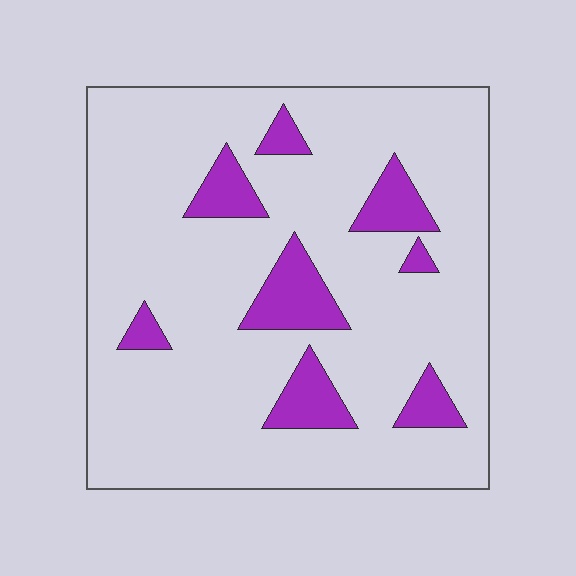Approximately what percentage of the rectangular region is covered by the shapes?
Approximately 15%.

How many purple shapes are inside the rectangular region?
8.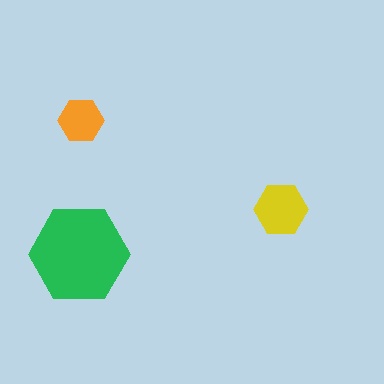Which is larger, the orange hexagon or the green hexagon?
The green one.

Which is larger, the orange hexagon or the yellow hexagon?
The yellow one.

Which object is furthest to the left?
The green hexagon is leftmost.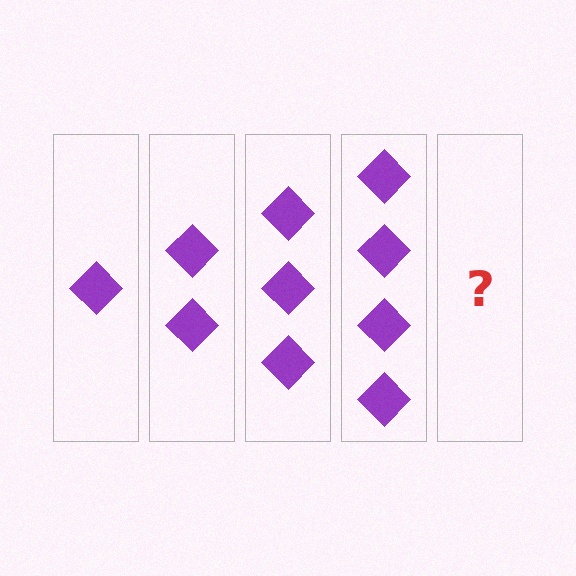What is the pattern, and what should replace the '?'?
The pattern is that each step adds one more diamond. The '?' should be 5 diamonds.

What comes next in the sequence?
The next element should be 5 diamonds.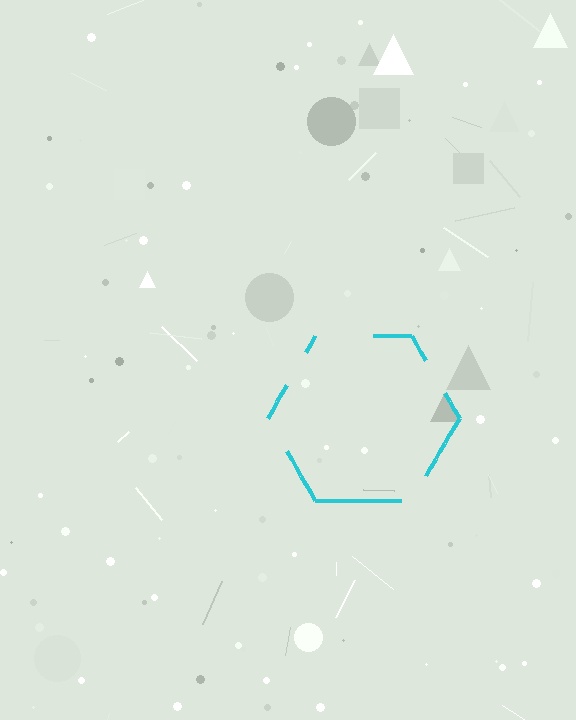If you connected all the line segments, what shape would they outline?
They would outline a hexagon.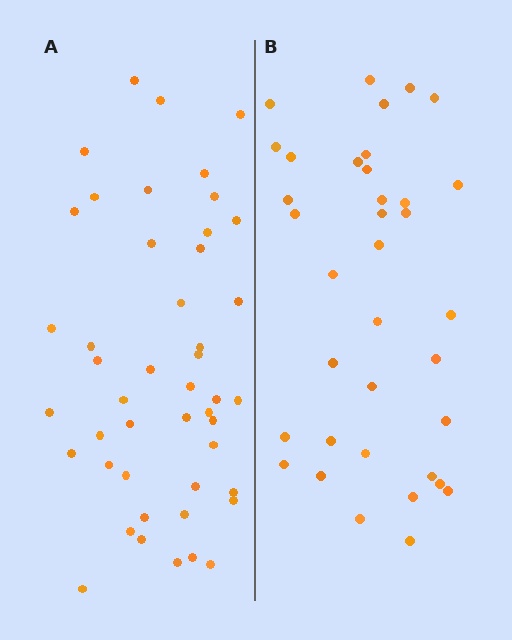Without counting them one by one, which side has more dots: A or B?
Region A (the left region) has more dots.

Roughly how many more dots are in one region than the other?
Region A has roughly 10 or so more dots than region B.